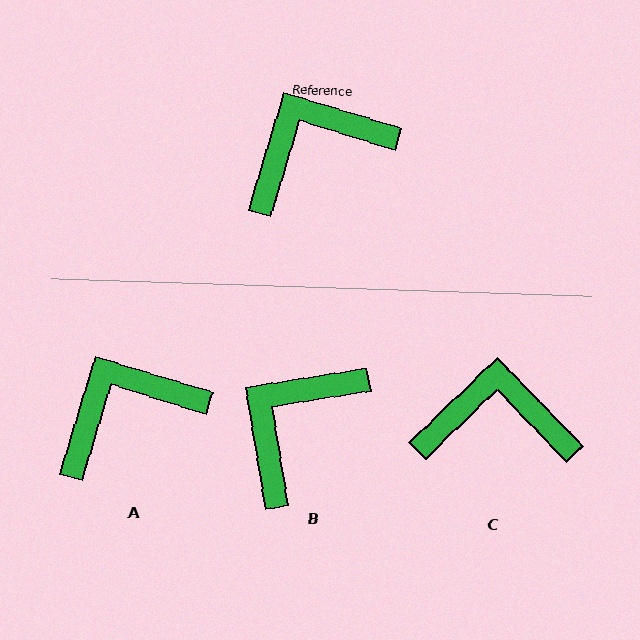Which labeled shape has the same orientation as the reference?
A.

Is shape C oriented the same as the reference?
No, it is off by about 29 degrees.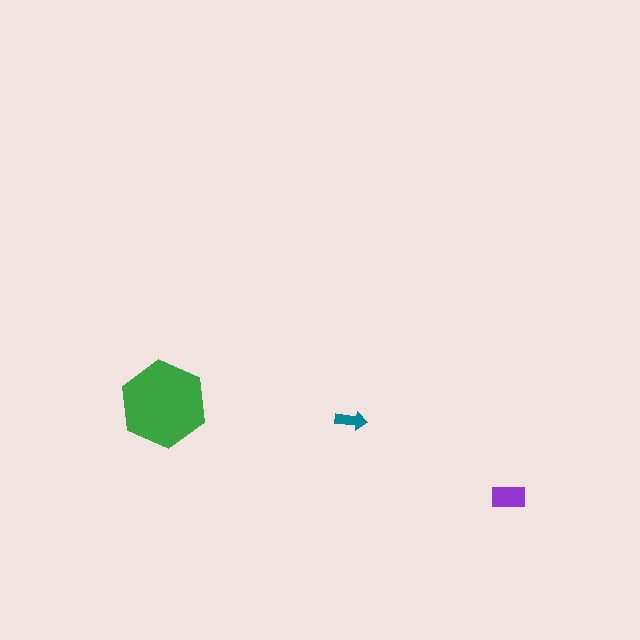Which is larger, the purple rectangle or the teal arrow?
The purple rectangle.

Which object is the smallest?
The teal arrow.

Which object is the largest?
The green hexagon.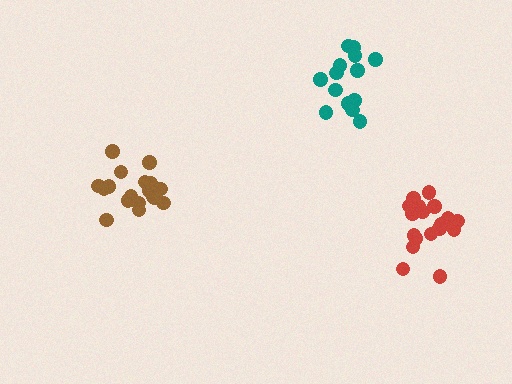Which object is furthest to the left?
The brown cluster is leftmost.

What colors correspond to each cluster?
The clusters are colored: teal, brown, red.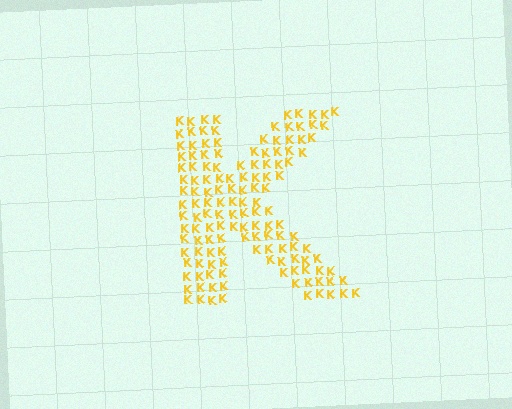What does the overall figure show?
The overall figure shows the letter K.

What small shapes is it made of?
It is made of small letter K's.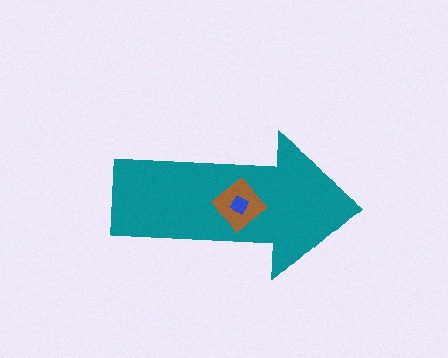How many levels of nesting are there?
3.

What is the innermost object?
The blue square.